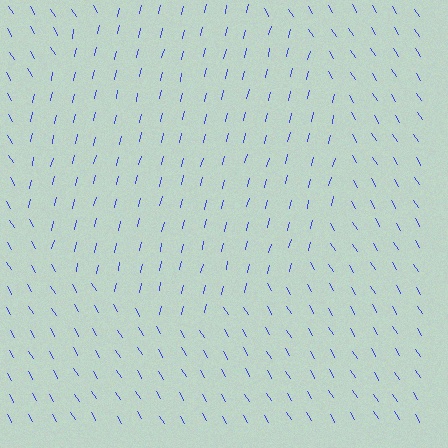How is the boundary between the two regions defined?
The boundary is defined purely by a change in line orientation (approximately 45 degrees difference). All lines are the same color and thickness.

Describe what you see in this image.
The image is filled with small blue line segments. A circle region in the image has lines oriented differently from the surrounding lines, creating a visible texture boundary.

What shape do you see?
I see a circle.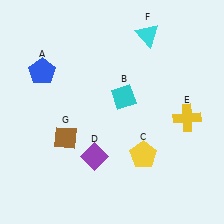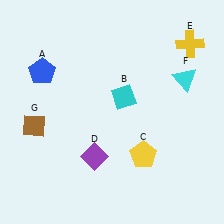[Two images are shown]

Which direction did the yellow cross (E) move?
The yellow cross (E) moved up.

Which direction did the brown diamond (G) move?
The brown diamond (G) moved left.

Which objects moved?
The objects that moved are: the yellow cross (E), the cyan triangle (F), the brown diamond (G).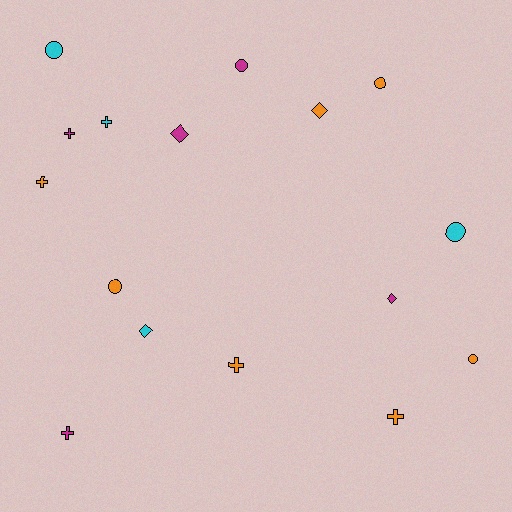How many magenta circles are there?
There is 1 magenta circle.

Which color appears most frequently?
Orange, with 7 objects.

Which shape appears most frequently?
Circle, with 6 objects.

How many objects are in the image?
There are 16 objects.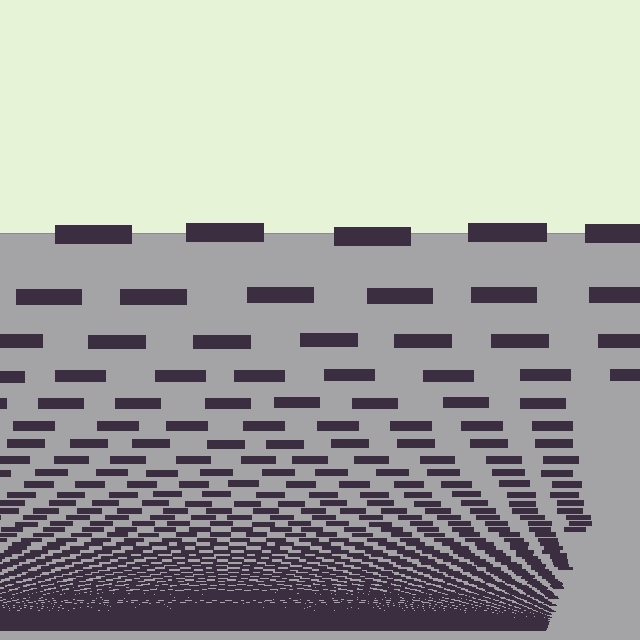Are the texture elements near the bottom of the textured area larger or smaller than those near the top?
Smaller. The gradient is inverted — elements near the bottom are smaller and denser.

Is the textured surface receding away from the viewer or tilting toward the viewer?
The surface appears to tilt toward the viewer. Texture elements get larger and sparser toward the top.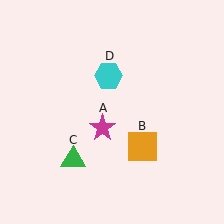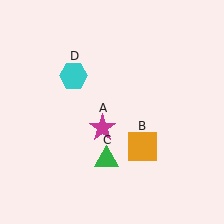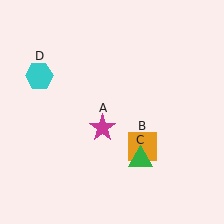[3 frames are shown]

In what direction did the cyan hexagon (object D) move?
The cyan hexagon (object D) moved left.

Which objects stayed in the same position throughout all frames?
Magenta star (object A) and orange square (object B) remained stationary.